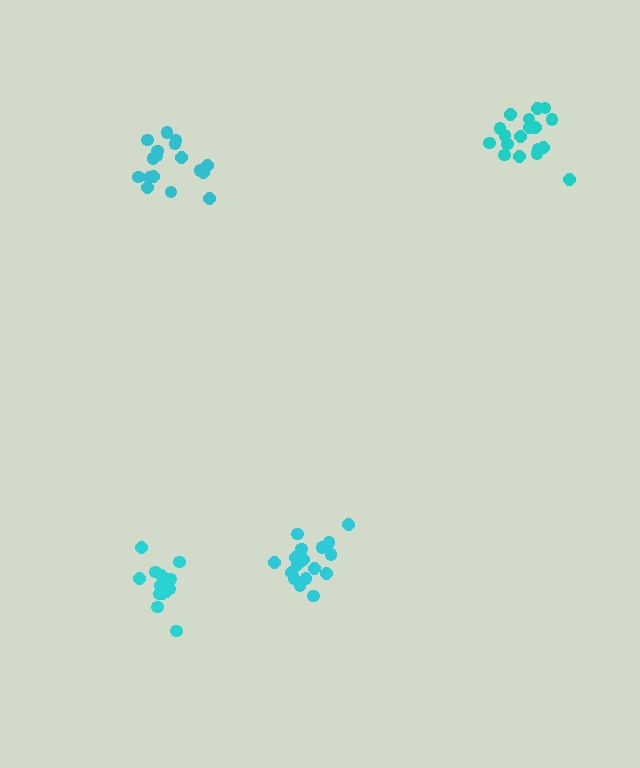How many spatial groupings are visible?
There are 4 spatial groupings.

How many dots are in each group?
Group 1: 17 dots, Group 2: 17 dots, Group 3: 13 dots, Group 4: 18 dots (65 total).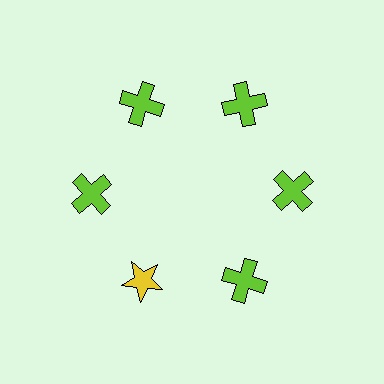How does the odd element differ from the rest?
It differs in both color (yellow instead of lime) and shape (star instead of cross).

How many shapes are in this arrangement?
There are 6 shapes arranged in a ring pattern.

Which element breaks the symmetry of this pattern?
The yellow star at roughly the 7 o'clock position breaks the symmetry. All other shapes are lime crosses.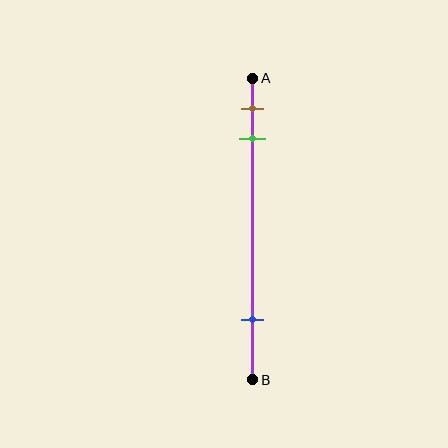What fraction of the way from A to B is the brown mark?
The brown mark is approximately 10% (0.1) of the way from A to B.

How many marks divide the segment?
There are 3 marks dividing the segment.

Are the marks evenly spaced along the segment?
No, the marks are not evenly spaced.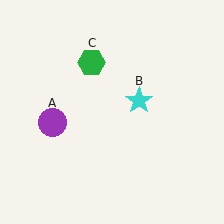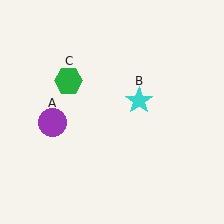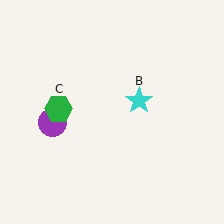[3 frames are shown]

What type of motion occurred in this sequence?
The green hexagon (object C) rotated counterclockwise around the center of the scene.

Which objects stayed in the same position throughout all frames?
Purple circle (object A) and cyan star (object B) remained stationary.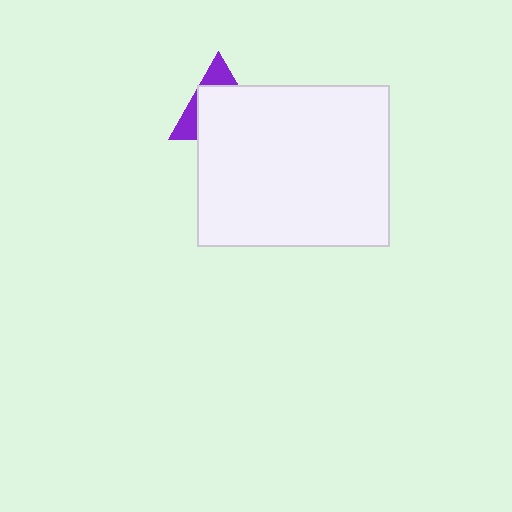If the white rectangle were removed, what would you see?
You would see the complete purple triangle.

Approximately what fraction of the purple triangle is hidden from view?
Roughly 68% of the purple triangle is hidden behind the white rectangle.